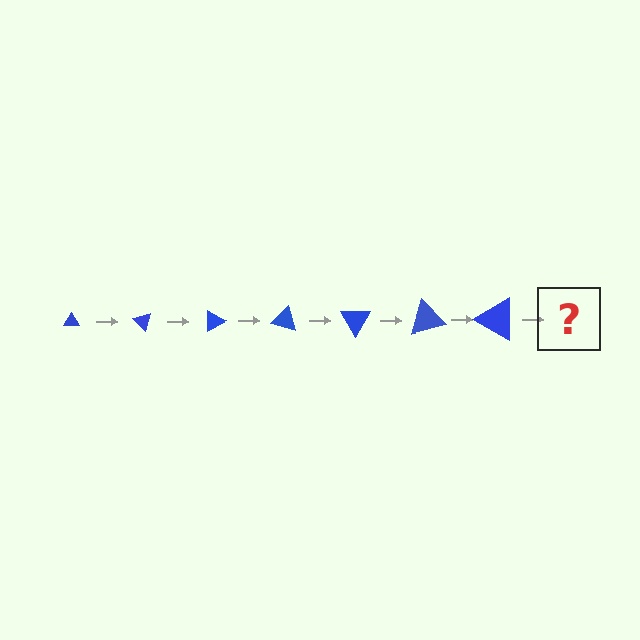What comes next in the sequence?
The next element should be a triangle, larger than the previous one and rotated 315 degrees from the start.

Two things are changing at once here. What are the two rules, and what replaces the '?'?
The two rules are that the triangle grows larger each step and it rotates 45 degrees each step. The '?' should be a triangle, larger than the previous one and rotated 315 degrees from the start.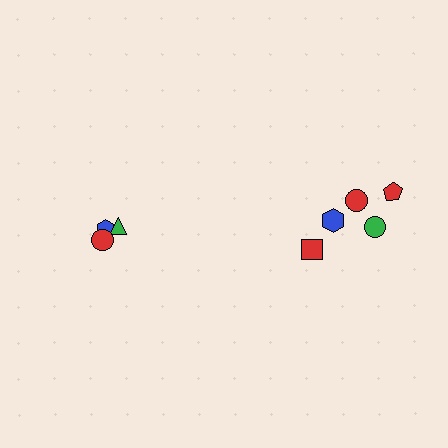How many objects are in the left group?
There are 3 objects.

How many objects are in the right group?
There are 5 objects.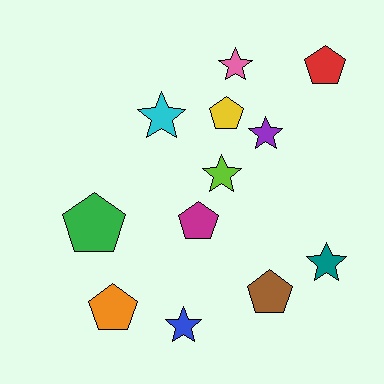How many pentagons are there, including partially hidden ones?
There are 6 pentagons.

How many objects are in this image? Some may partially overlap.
There are 12 objects.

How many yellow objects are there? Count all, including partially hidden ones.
There is 1 yellow object.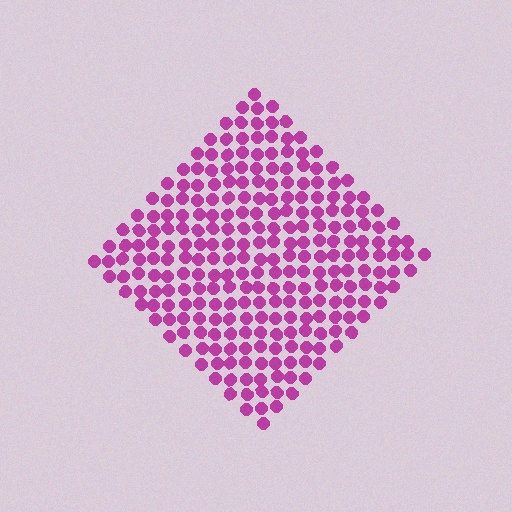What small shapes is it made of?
It is made of small circles.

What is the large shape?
The large shape is a diamond.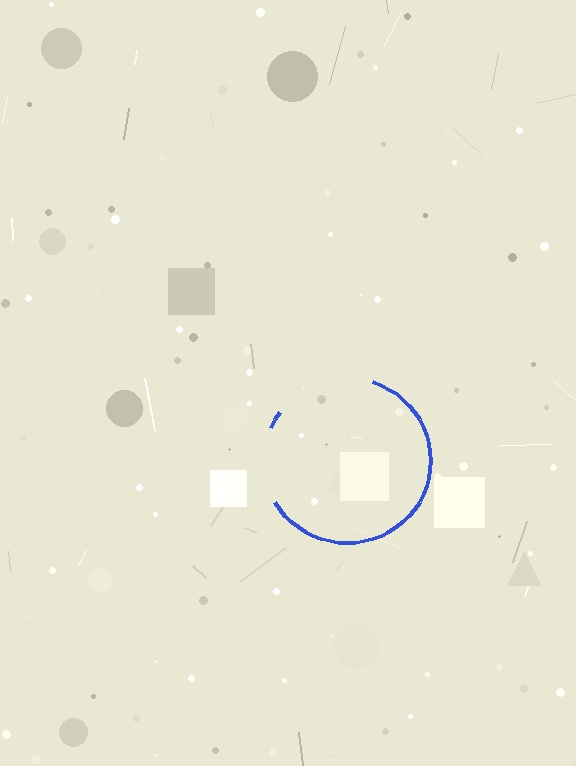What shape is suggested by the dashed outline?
The dashed outline suggests a circle.